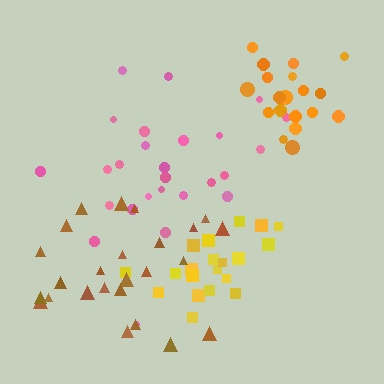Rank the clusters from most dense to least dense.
orange, yellow, pink, brown.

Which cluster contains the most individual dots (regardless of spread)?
Pink (26).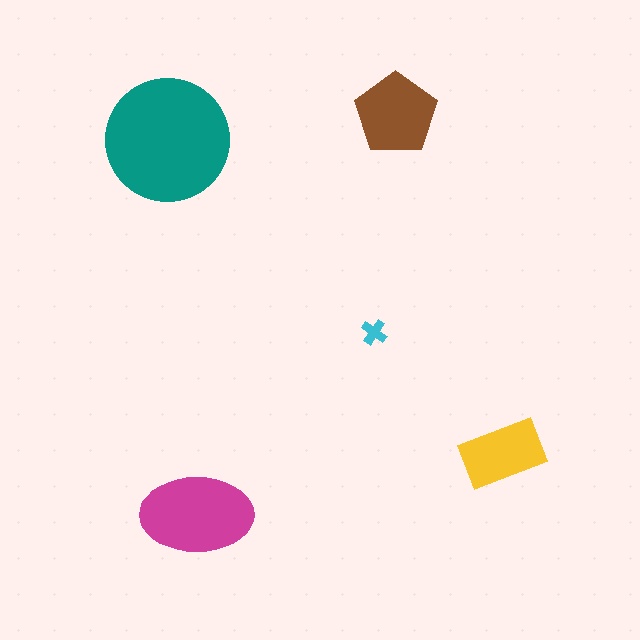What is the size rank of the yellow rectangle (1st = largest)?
4th.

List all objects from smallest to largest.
The cyan cross, the yellow rectangle, the brown pentagon, the magenta ellipse, the teal circle.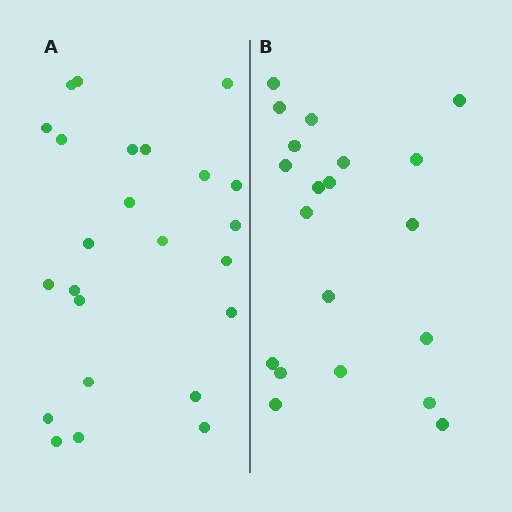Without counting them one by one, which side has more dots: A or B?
Region A (the left region) has more dots.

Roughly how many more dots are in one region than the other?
Region A has about 4 more dots than region B.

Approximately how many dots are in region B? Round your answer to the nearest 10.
About 20 dots.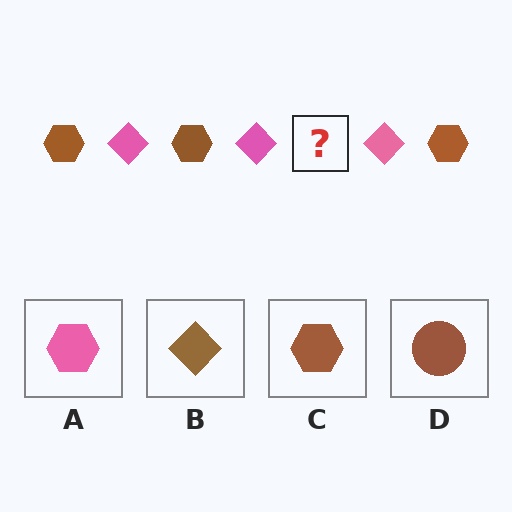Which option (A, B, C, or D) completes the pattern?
C.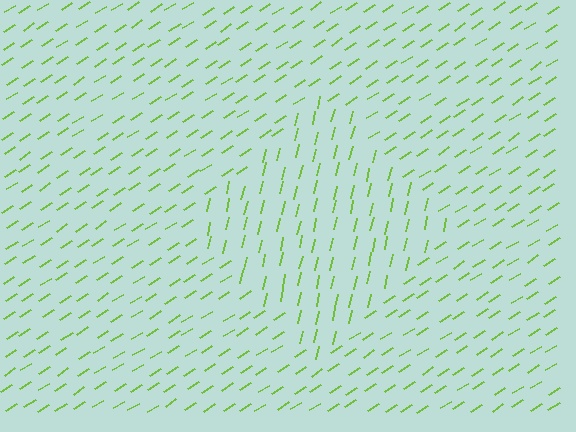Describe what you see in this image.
The image is filled with small lime line segments. A diamond region in the image has lines oriented differently from the surrounding lines, creating a visible texture boundary.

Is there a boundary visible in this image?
Yes, there is a texture boundary formed by a change in line orientation.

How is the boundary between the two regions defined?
The boundary is defined purely by a change in line orientation (approximately 45 degrees difference). All lines are the same color and thickness.